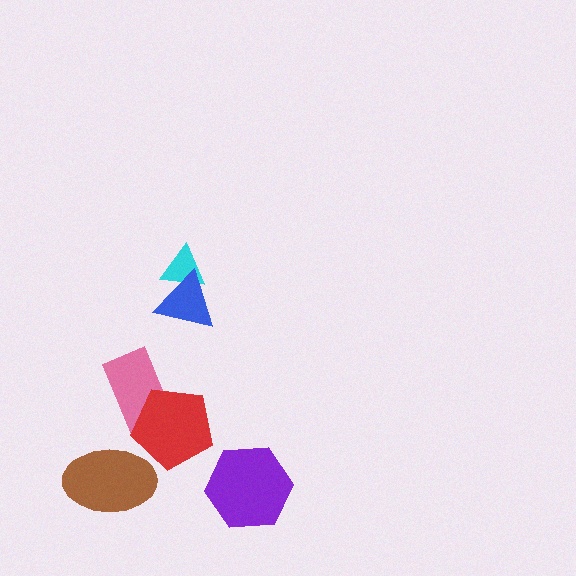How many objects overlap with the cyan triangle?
1 object overlaps with the cyan triangle.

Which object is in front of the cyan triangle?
The blue triangle is in front of the cyan triangle.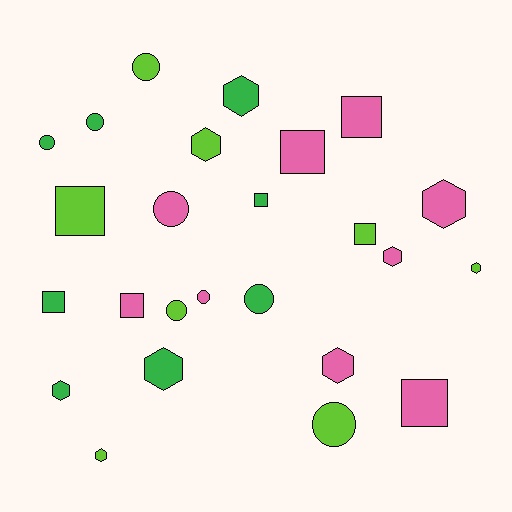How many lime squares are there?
There are 2 lime squares.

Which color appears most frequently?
Pink, with 9 objects.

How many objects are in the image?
There are 25 objects.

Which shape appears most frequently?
Hexagon, with 9 objects.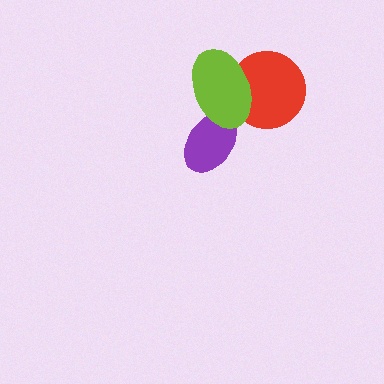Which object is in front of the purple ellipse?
The lime ellipse is in front of the purple ellipse.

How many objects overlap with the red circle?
1 object overlaps with the red circle.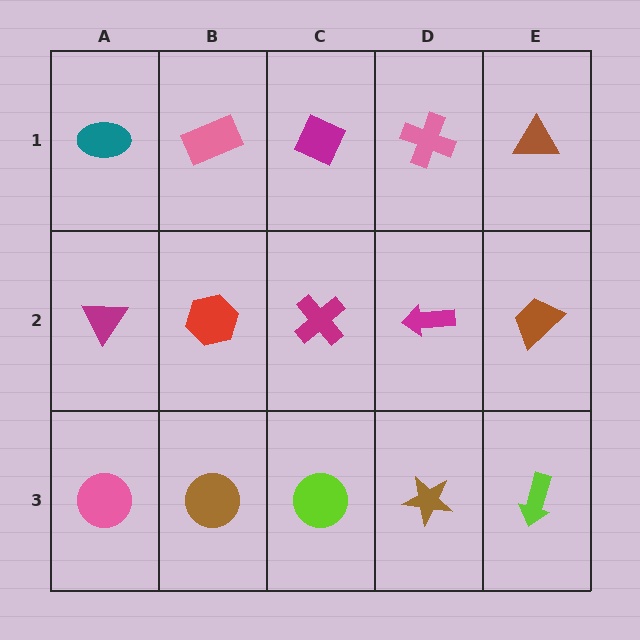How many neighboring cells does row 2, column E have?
3.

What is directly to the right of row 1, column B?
A magenta diamond.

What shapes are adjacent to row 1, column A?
A magenta triangle (row 2, column A), a pink rectangle (row 1, column B).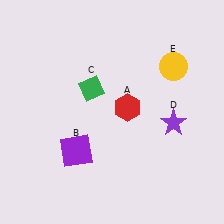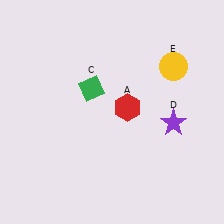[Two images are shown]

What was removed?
The purple square (B) was removed in Image 2.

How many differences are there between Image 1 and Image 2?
There is 1 difference between the two images.